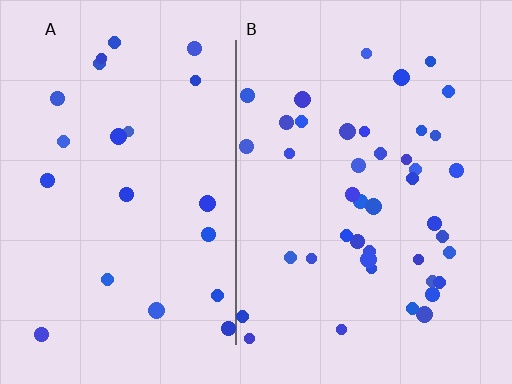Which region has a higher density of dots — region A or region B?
B (the right).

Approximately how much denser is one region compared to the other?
Approximately 1.9× — region B over region A.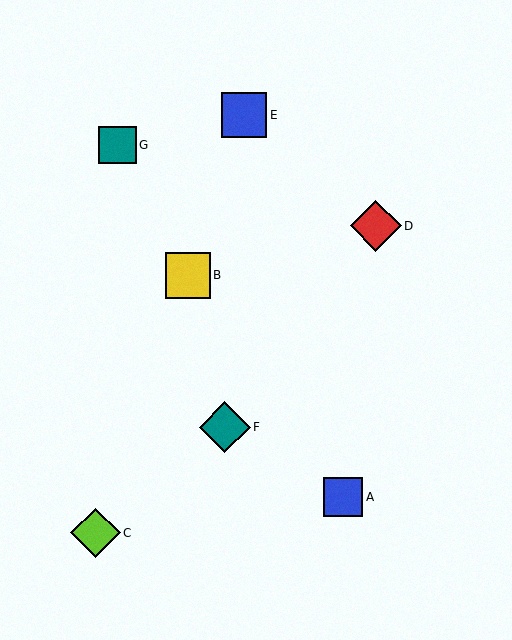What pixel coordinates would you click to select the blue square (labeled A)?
Click at (343, 497) to select the blue square A.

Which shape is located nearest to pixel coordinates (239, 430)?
The teal diamond (labeled F) at (225, 427) is nearest to that location.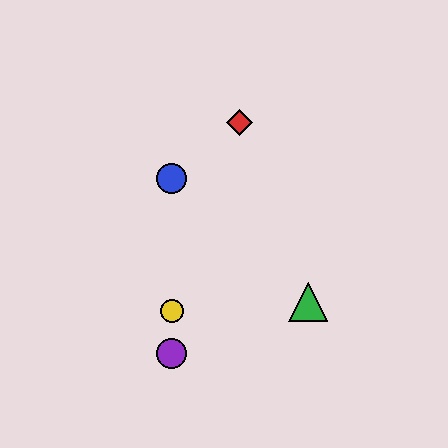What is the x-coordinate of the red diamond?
The red diamond is at x≈240.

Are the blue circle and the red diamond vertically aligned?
No, the blue circle is at x≈172 and the red diamond is at x≈240.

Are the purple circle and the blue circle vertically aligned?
Yes, both are at x≈172.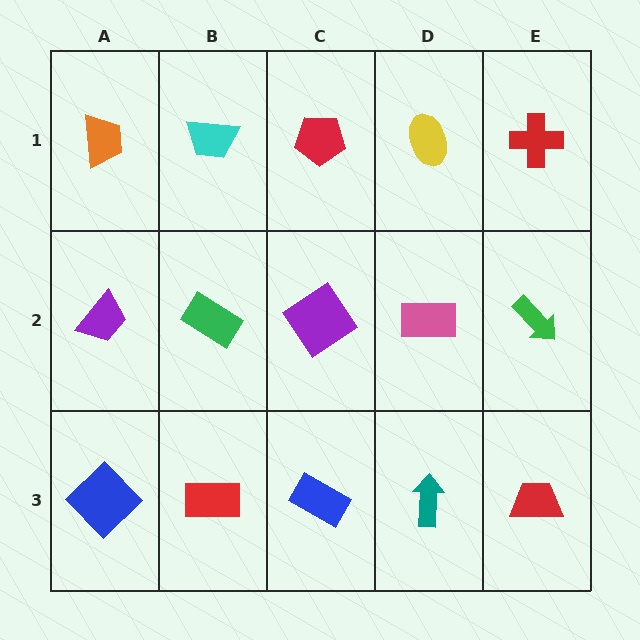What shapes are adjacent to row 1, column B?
A green rectangle (row 2, column B), an orange trapezoid (row 1, column A), a red pentagon (row 1, column C).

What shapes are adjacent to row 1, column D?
A pink rectangle (row 2, column D), a red pentagon (row 1, column C), a red cross (row 1, column E).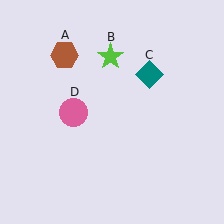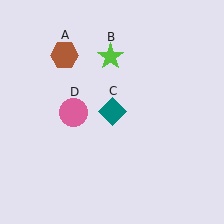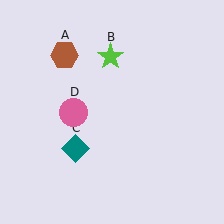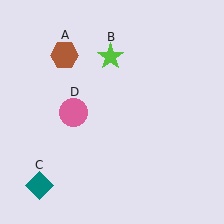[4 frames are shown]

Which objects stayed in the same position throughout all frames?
Brown hexagon (object A) and lime star (object B) and pink circle (object D) remained stationary.